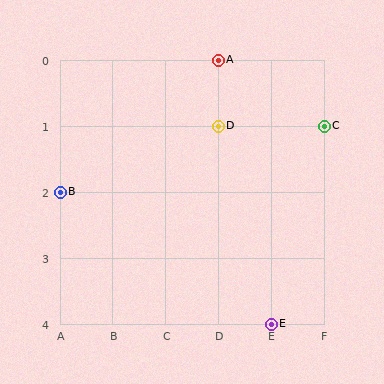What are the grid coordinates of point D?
Point D is at grid coordinates (D, 1).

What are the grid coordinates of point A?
Point A is at grid coordinates (D, 0).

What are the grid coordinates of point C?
Point C is at grid coordinates (F, 1).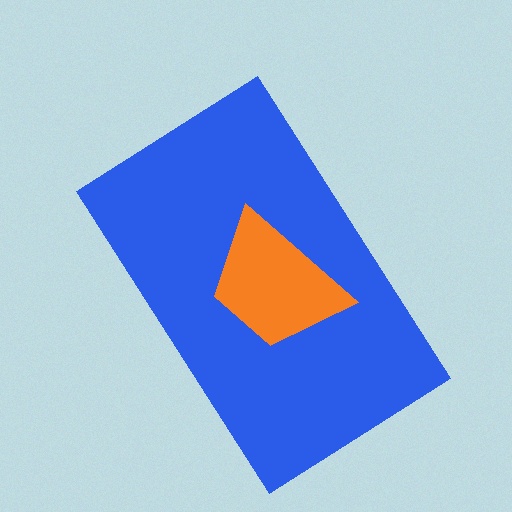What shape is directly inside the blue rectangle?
The orange trapezoid.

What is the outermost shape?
The blue rectangle.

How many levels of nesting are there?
2.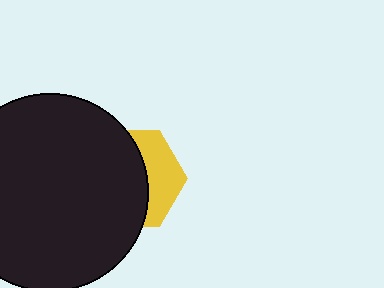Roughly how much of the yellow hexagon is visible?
A small part of it is visible (roughly 35%).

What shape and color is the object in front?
The object in front is a black circle.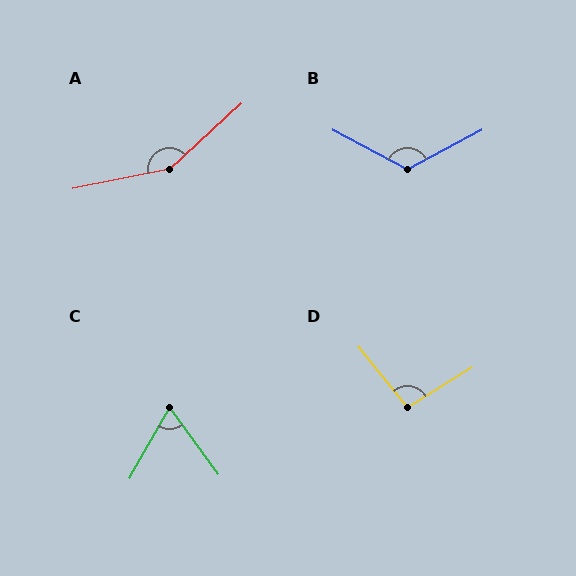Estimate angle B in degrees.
Approximately 124 degrees.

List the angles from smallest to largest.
C (66°), D (97°), B (124°), A (149°).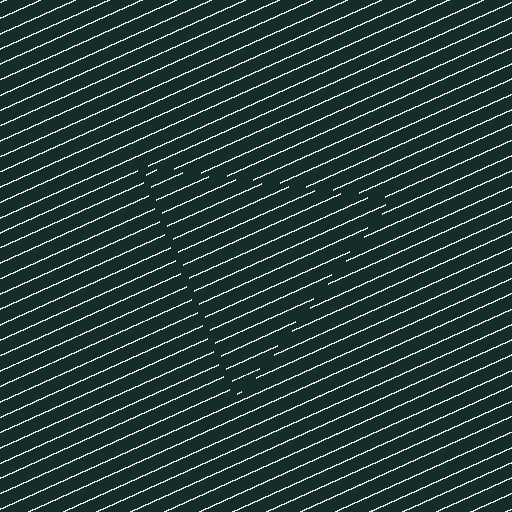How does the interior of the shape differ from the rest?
The interior of the shape contains the same grating, shifted by half a period — the contour is defined by the phase discontinuity where line-ends from the inner and outer gratings abut.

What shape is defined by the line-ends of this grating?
An illusory triangle. The interior of the shape contains the same grating, shifted by half a period — the contour is defined by the phase discontinuity where line-ends from the inner and outer gratings abut.